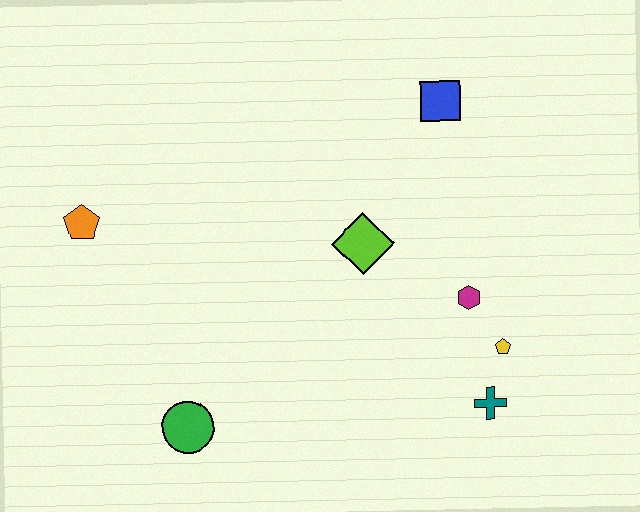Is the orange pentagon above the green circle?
Yes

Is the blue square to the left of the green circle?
No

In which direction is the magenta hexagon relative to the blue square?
The magenta hexagon is below the blue square.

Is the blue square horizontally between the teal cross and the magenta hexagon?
No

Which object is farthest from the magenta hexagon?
The orange pentagon is farthest from the magenta hexagon.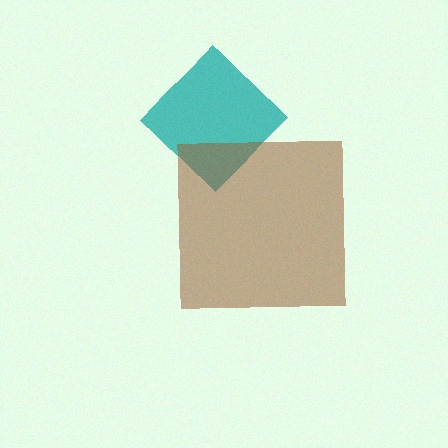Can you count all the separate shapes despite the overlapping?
Yes, there are 2 separate shapes.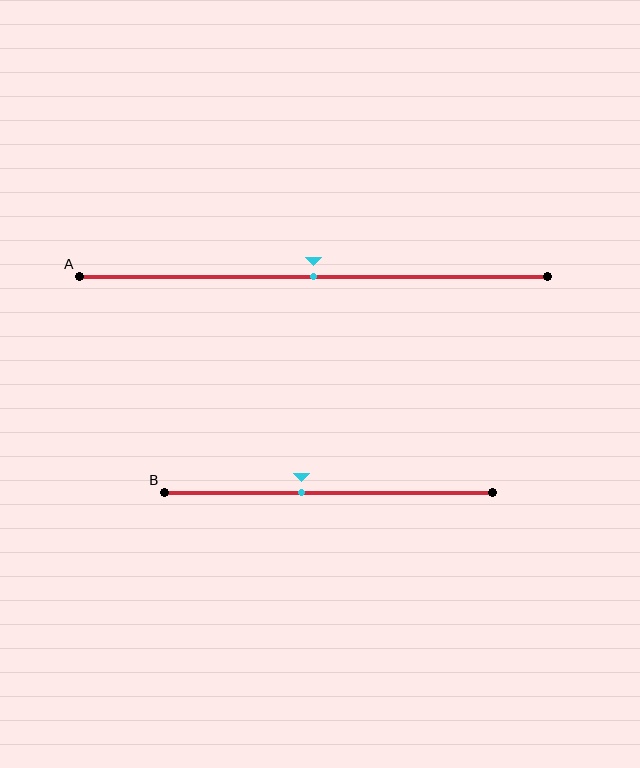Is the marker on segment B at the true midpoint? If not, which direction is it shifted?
No, the marker on segment B is shifted to the left by about 8% of the segment length.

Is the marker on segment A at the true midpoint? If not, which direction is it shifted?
Yes, the marker on segment A is at the true midpoint.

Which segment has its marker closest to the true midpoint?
Segment A has its marker closest to the true midpoint.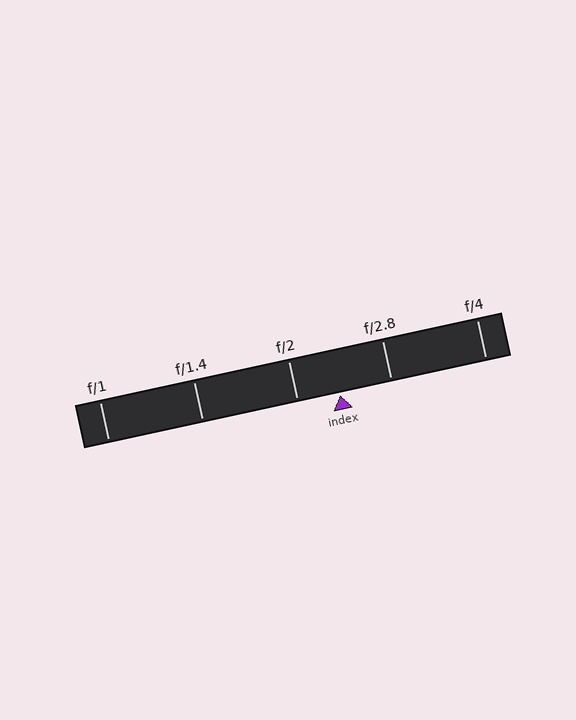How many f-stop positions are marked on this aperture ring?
There are 5 f-stop positions marked.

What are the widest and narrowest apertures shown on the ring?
The widest aperture shown is f/1 and the narrowest is f/4.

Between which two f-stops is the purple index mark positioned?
The index mark is between f/2 and f/2.8.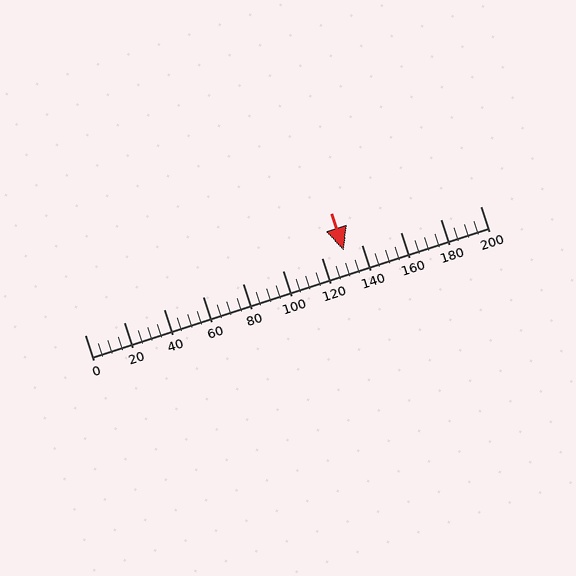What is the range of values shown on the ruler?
The ruler shows values from 0 to 200.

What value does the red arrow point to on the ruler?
The red arrow points to approximately 131.